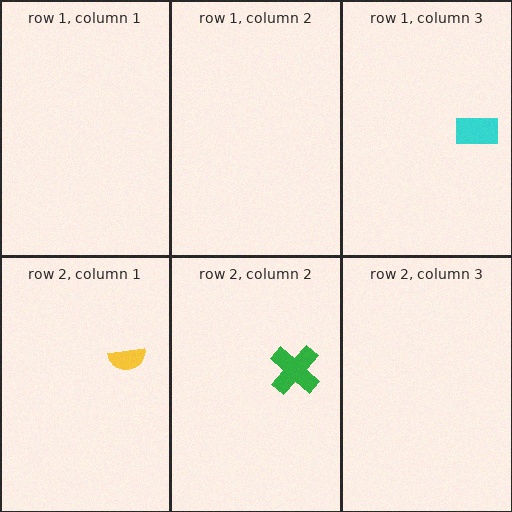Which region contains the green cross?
The row 2, column 2 region.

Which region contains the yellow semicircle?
The row 2, column 1 region.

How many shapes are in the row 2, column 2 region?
1.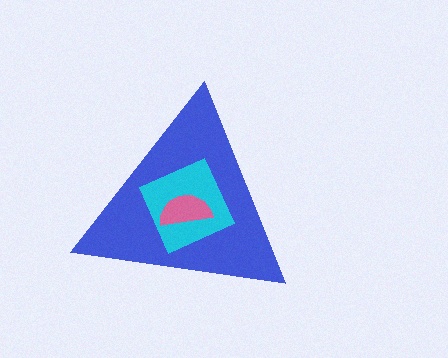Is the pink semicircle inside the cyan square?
Yes.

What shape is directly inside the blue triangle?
The cyan square.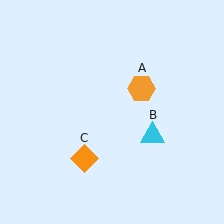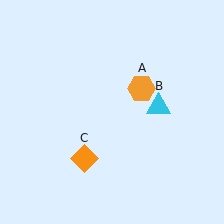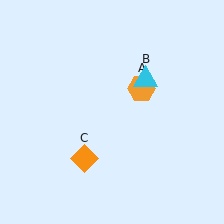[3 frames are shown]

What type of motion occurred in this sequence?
The cyan triangle (object B) rotated counterclockwise around the center of the scene.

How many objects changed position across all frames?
1 object changed position: cyan triangle (object B).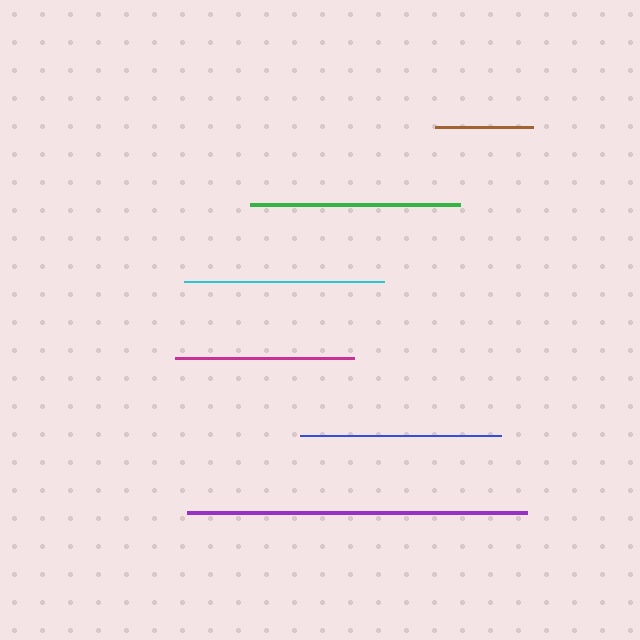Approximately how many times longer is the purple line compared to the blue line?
The purple line is approximately 1.7 times the length of the blue line.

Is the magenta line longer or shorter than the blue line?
The blue line is longer than the magenta line.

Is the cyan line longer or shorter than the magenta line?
The cyan line is longer than the magenta line.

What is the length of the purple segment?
The purple segment is approximately 340 pixels long.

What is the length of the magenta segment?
The magenta segment is approximately 179 pixels long.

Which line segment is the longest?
The purple line is the longest at approximately 340 pixels.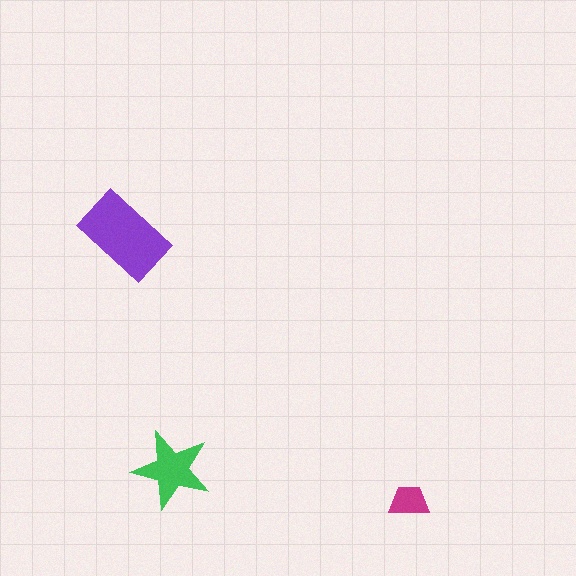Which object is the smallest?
The magenta trapezoid.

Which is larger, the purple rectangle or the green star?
The purple rectangle.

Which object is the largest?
The purple rectangle.